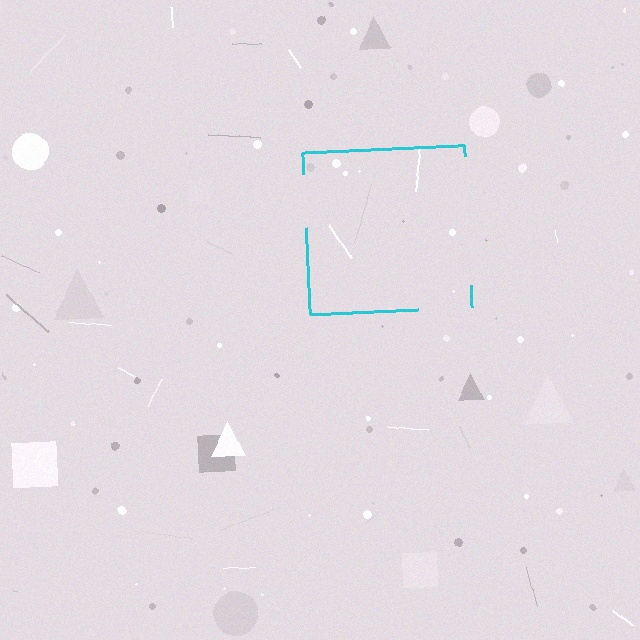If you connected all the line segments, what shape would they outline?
They would outline a square.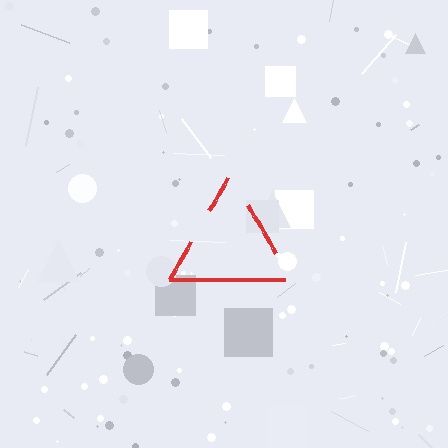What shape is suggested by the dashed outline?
The dashed outline suggests a triangle.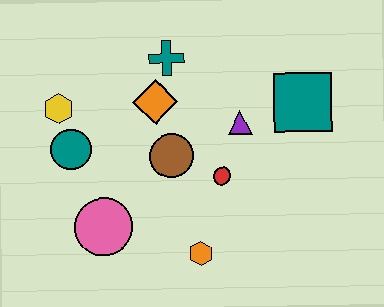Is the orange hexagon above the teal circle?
No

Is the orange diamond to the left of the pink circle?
No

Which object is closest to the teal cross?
The orange diamond is closest to the teal cross.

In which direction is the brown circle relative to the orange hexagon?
The brown circle is above the orange hexagon.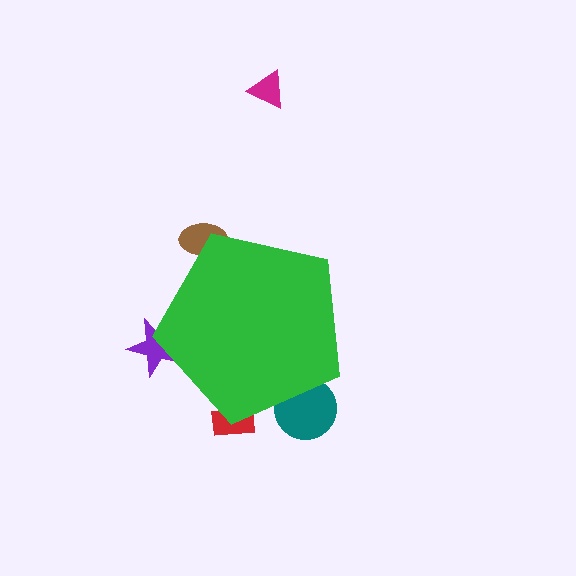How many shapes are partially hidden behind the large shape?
4 shapes are partially hidden.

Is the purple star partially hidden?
Yes, the purple star is partially hidden behind the green pentagon.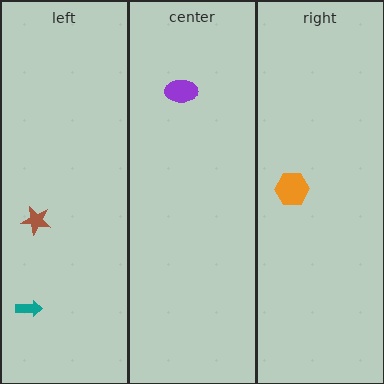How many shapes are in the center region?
1.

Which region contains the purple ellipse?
The center region.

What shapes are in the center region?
The purple ellipse.